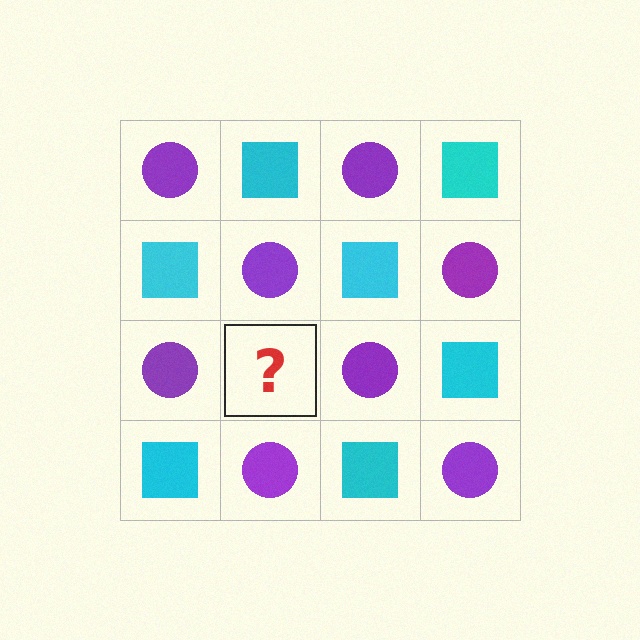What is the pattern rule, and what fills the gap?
The rule is that it alternates purple circle and cyan square in a checkerboard pattern. The gap should be filled with a cyan square.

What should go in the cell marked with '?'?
The missing cell should contain a cyan square.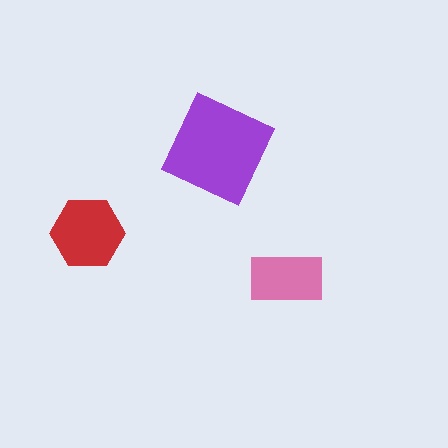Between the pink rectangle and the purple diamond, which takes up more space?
The purple diamond.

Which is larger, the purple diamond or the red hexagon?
The purple diamond.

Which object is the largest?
The purple diamond.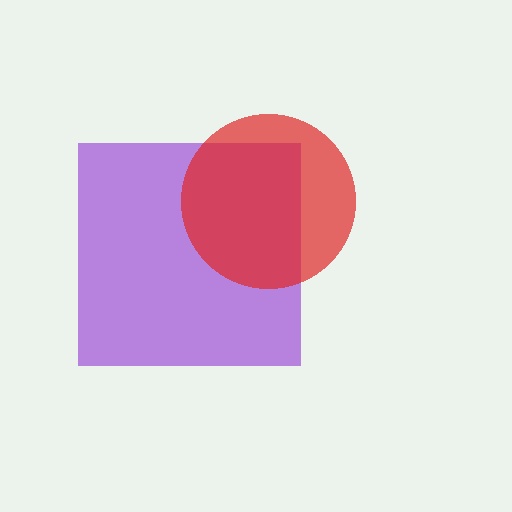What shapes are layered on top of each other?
The layered shapes are: a purple square, a red circle.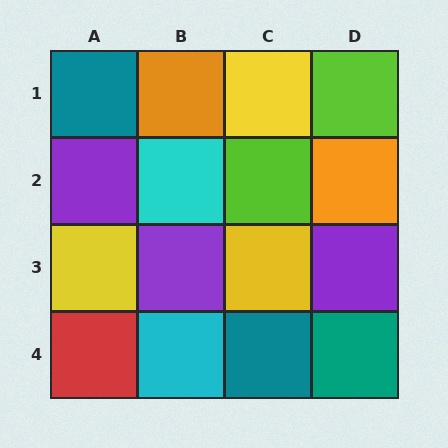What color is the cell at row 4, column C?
Teal.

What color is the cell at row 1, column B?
Orange.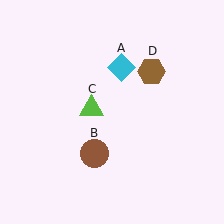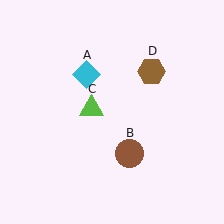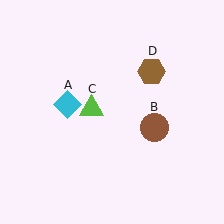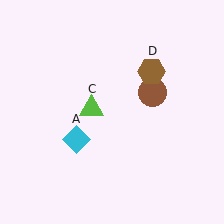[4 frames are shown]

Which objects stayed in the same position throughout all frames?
Lime triangle (object C) and brown hexagon (object D) remained stationary.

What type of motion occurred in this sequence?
The cyan diamond (object A), brown circle (object B) rotated counterclockwise around the center of the scene.